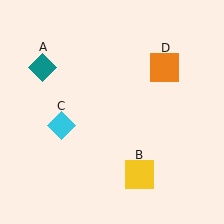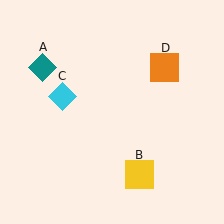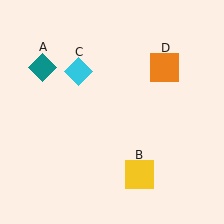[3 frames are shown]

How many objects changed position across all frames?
1 object changed position: cyan diamond (object C).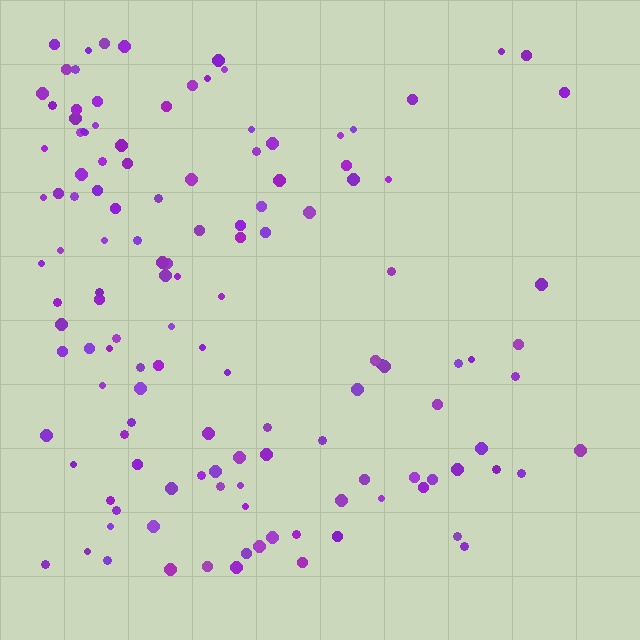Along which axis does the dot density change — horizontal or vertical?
Horizontal.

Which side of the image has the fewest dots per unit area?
The right.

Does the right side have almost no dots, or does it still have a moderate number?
Still a moderate number, just noticeably fewer than the left.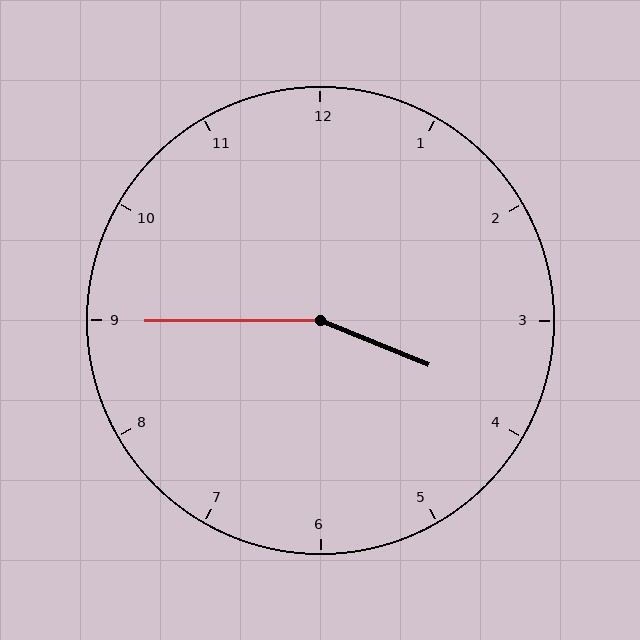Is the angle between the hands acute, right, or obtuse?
It is obtuse.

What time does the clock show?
3:45.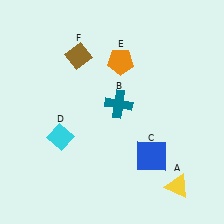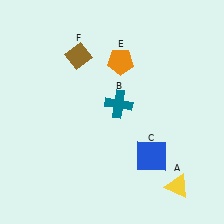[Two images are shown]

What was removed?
The cyan diamond (D) was removed in Image 2.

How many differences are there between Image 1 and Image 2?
There is 1 difference between the two images.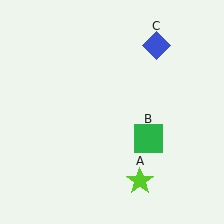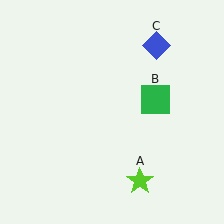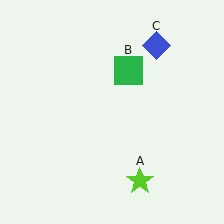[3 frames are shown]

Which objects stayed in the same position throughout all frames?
Lime star (object A) and blue diamond (object C) remained stationary.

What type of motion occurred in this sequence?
The green square (object B) rotated counterclockwise around the center of the scene.